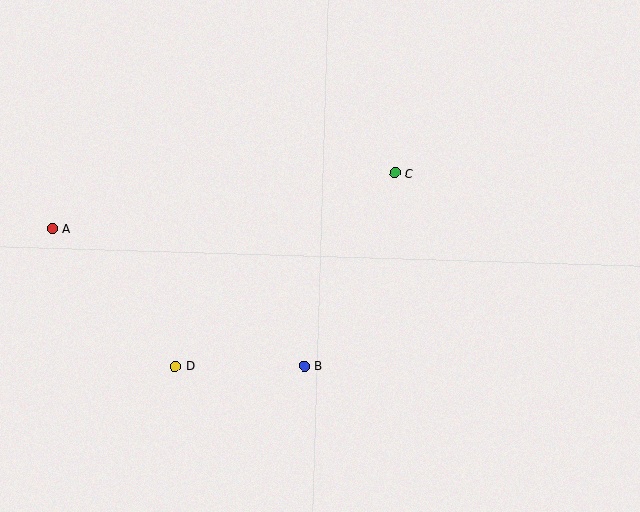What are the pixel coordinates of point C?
Point C is at (395, 173).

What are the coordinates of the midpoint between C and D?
The midpoint between C and D is at (285, 270).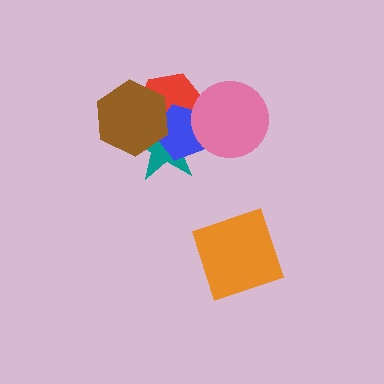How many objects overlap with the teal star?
3 objects overlap with the teal star.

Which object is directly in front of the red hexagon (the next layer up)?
The teal star is directly in front of the red hexagon.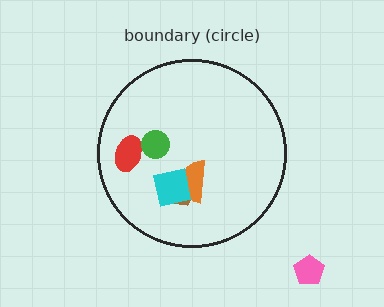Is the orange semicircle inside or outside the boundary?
Inside.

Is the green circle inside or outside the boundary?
Inside.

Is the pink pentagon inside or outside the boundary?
Outside.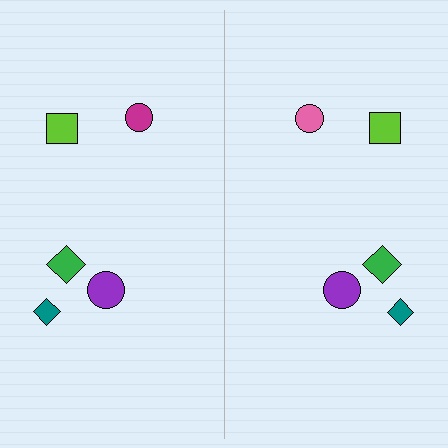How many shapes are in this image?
There are 10 shapes in this image.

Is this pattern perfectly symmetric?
No, the pattern is not perfectly symmetric. The pink circle on the right side breaks the symmetry — its mirror counterpart is magenta.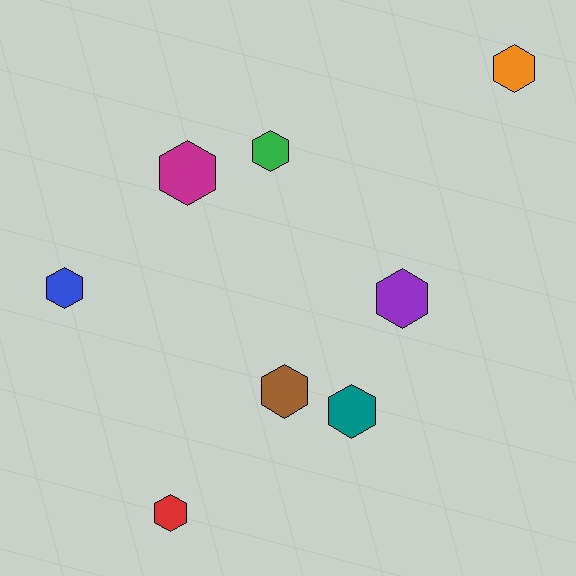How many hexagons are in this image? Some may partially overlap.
There are 8 hexagons.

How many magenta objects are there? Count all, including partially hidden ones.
There is 1 magenta object.